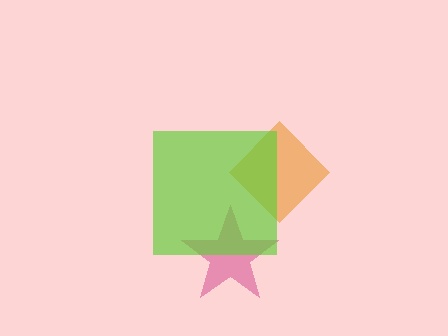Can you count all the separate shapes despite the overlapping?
Yes, there are 3 separate shapes.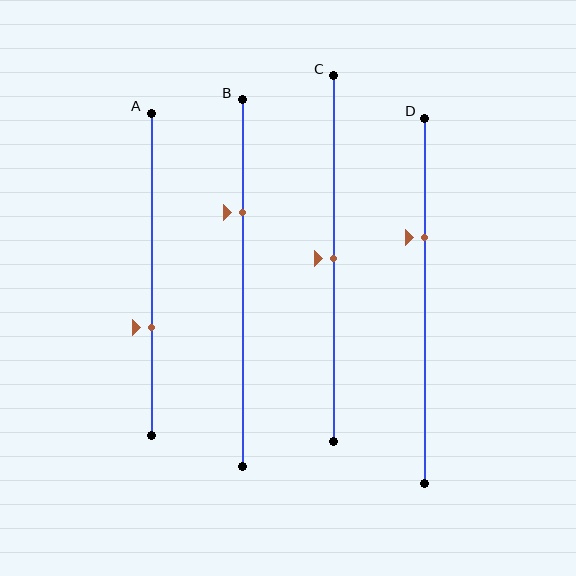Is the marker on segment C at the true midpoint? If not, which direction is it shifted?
Yes, the marker on segment C is at the true midpoint.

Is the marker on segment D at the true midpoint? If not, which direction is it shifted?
No, the marker on segment D is shifted upward by about 17% of the segment length.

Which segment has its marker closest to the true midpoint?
Segment C has its marker closest to the true midpoint.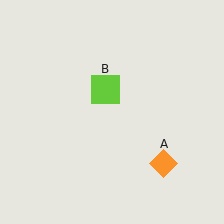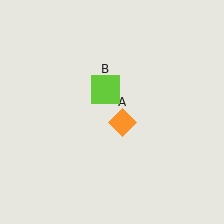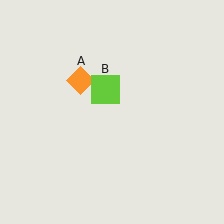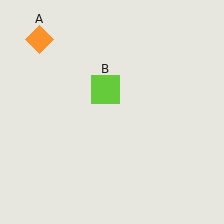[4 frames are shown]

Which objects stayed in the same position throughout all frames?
Lime square (object B) remained stationary.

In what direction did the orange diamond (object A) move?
The orange diamond (object A) moved up and to the left.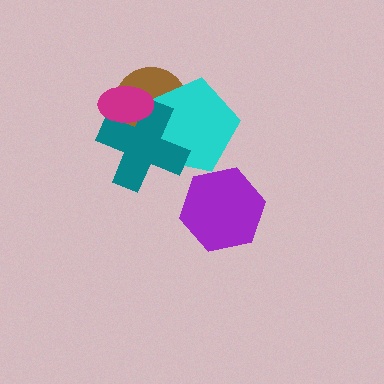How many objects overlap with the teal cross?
3 objects overlap with the teal cross.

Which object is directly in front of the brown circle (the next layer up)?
The cyan pentagon is directly in front of the brown circle.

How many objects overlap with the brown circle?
3 objects overlap with the brown circle.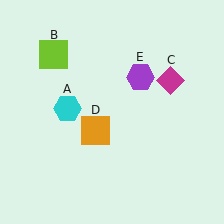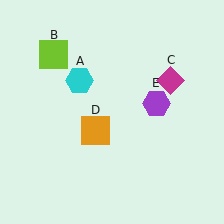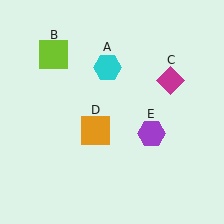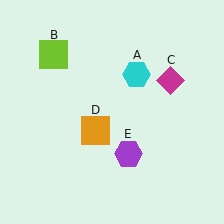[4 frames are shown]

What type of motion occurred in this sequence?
The cyan hexagon (object A), purple hexagon (object E) rotated clockwise around the center of the scene.